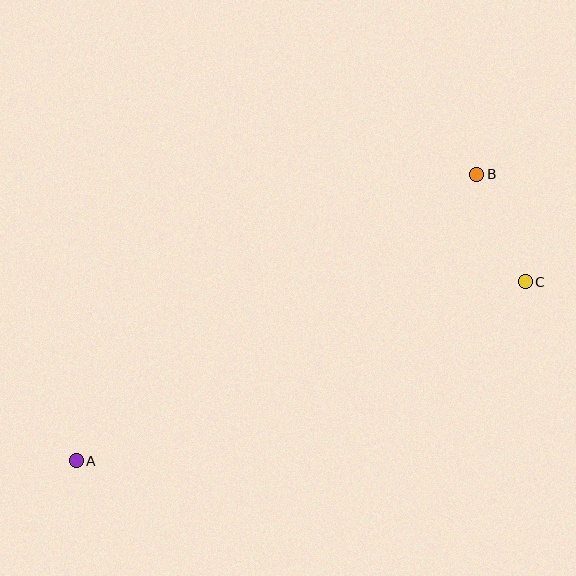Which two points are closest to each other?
Points B and C are closest to each other.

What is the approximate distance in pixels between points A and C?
The distance between A and C is approximately 483 pixels.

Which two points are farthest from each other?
Points A and B are farthest from each other.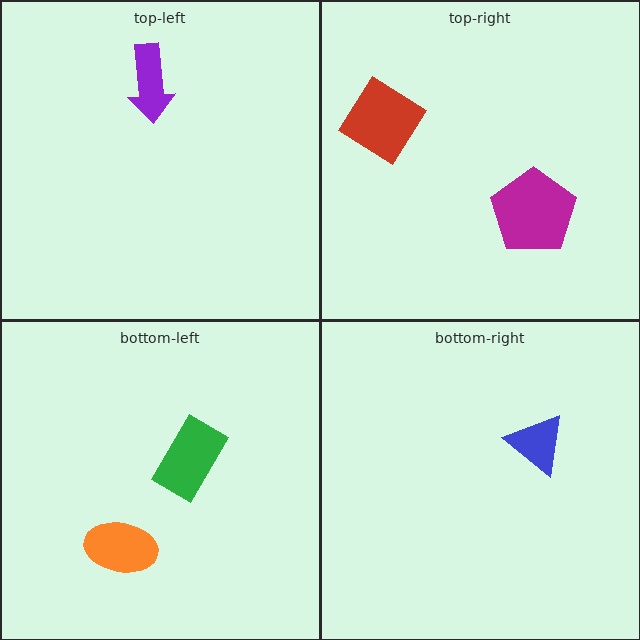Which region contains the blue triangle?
The bottom-right region.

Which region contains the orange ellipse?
The bottom-left region.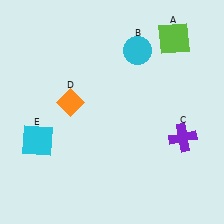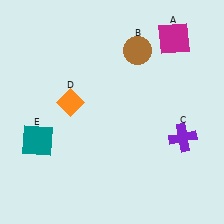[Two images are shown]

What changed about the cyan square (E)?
In Image 1, E is cyan. In Image 2, it changed to teal.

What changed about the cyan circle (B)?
In Image 1, B is cyan. In Image 2, it changed to brown.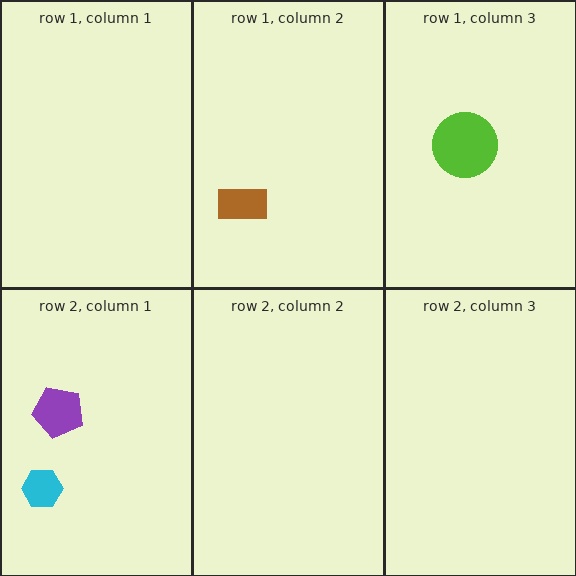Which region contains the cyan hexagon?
The row 2, column 1 region.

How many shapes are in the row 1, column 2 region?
1.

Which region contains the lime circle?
The row 1, column 3 region.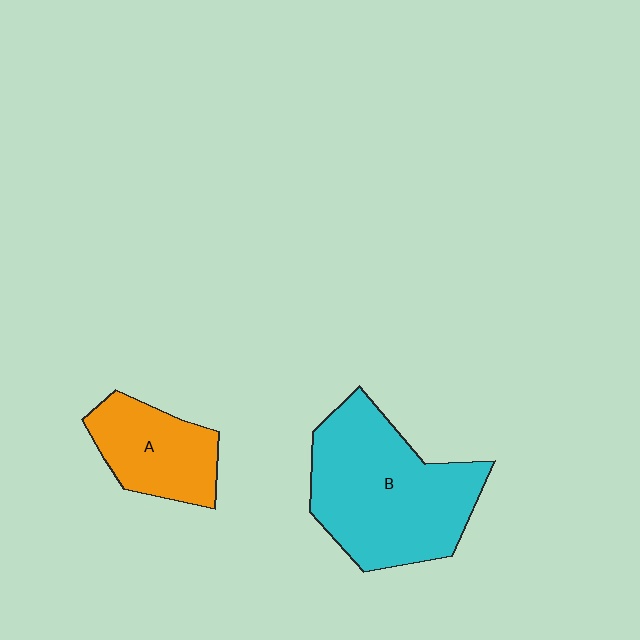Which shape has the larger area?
Shape B (cyan).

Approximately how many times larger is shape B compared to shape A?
Approximately 2.0 times.